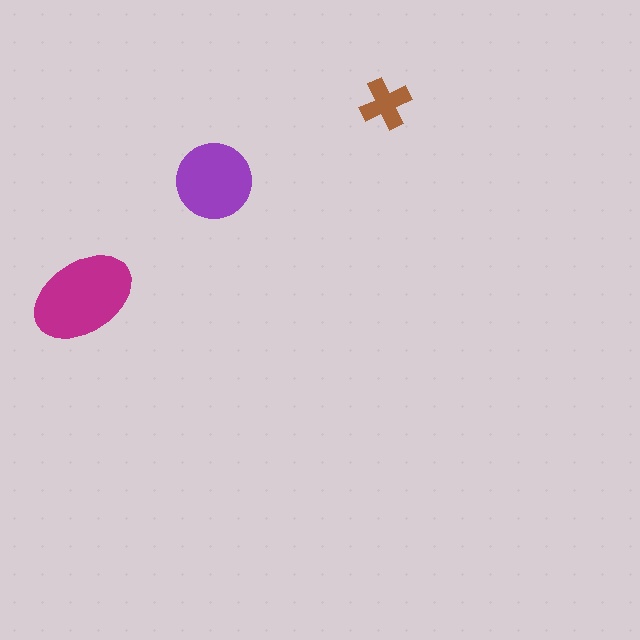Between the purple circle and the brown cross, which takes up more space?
The purple circle.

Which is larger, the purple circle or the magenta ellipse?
The magenta ellipse.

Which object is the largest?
The magenta ellipse.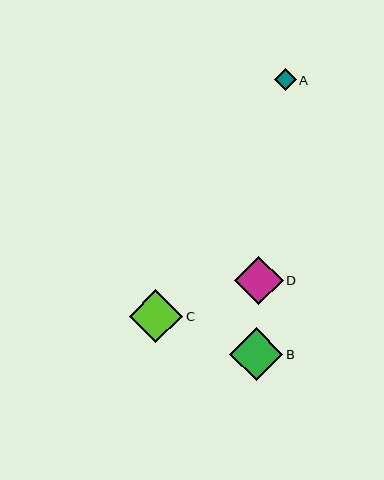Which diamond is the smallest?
Diamond A is the smallest with a size of approximately 22 pixels.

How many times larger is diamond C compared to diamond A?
Diamond C is approximately 2.4 times the size of diamond A.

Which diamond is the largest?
Diamond C is the largest with a size of approximately 54 pixels.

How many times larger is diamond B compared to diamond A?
Diamond B is approximately 2.4 times the size of diamond A.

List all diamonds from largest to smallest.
From largest to smallest: C, B, D, A.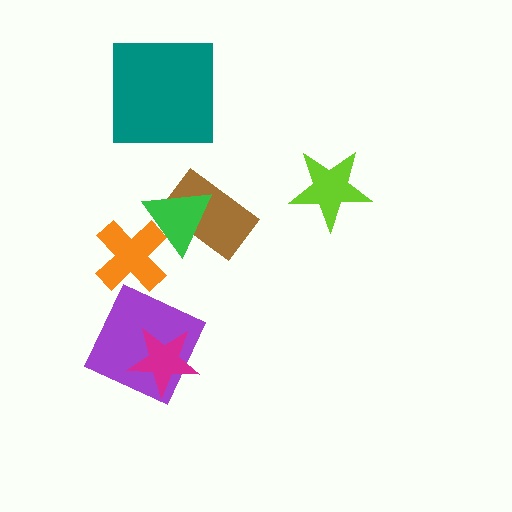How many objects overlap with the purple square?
1 object overlaps with the purple square.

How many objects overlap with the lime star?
0 objects overlap with the lime star.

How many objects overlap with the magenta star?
1 object overlaps with the magenta star.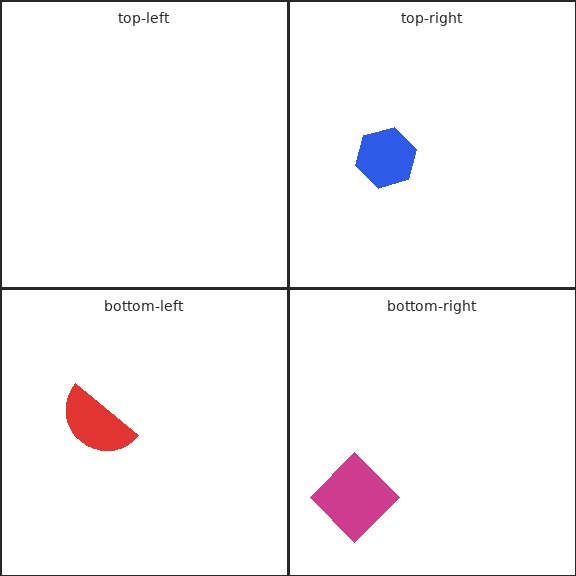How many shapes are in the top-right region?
1.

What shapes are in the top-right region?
The blue hexagon.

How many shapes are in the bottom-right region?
1.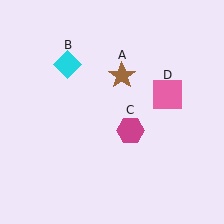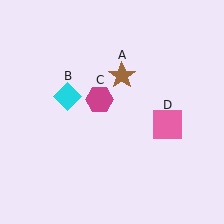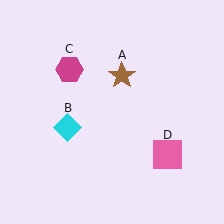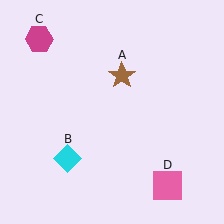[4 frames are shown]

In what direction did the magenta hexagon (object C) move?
The magenta hexagon (object C) moved up and to the left.